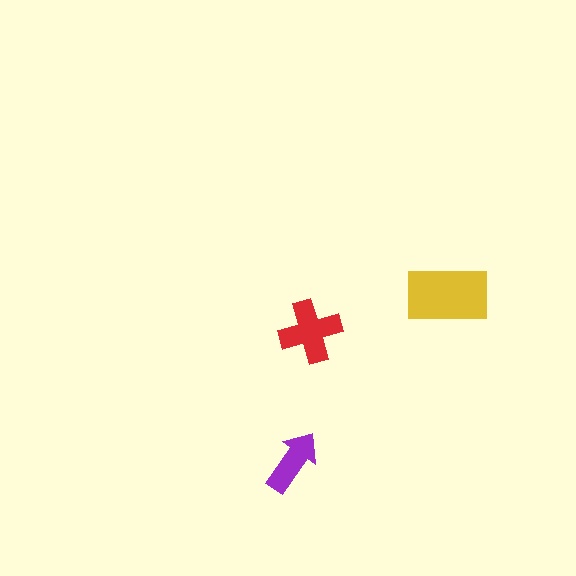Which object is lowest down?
The purple arrow is bottommost.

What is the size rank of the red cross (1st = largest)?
2nd.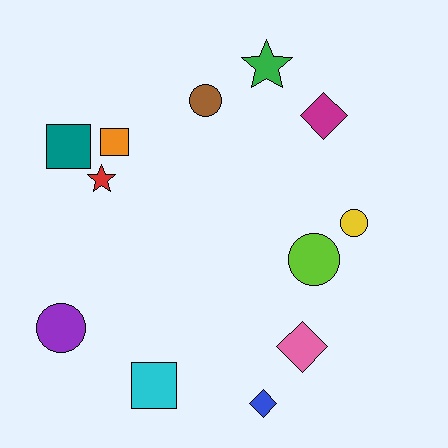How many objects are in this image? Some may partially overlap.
There are 12 objects.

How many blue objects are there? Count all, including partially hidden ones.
There is 1 blue object.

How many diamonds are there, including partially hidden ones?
There are 3 diamonds.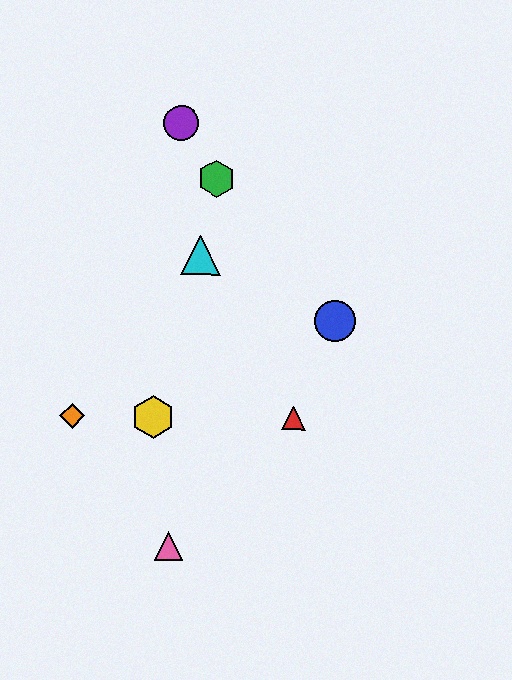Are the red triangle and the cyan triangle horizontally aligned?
No, the red triangle is at y≈418 and the cyan triangle is at y≈255.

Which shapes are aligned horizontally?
The red triangle, the yellow hexagon, the orange diamond are aligned horizontally.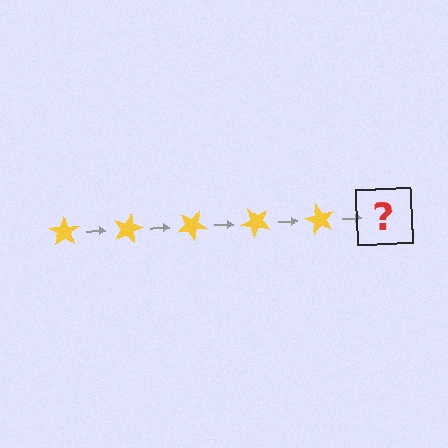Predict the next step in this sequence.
The next step is a yellow star rotated 75 degrees.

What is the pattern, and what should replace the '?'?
The pattern is that the star rotates 15 degrees each step. The '?' should be a yellow star rotated 75 degrees.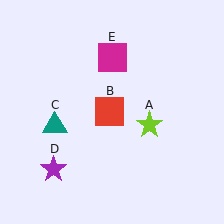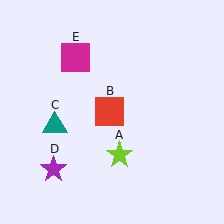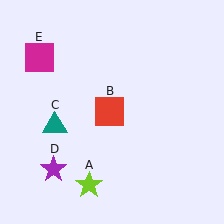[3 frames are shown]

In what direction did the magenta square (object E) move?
The magenta square (object E) moved left.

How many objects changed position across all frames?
2 objects changed position: lime star (object A), magenta square (object E).